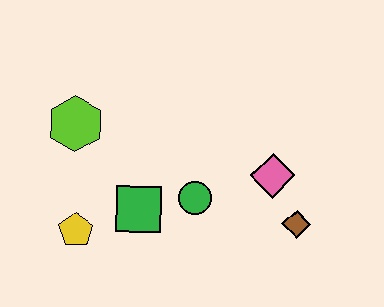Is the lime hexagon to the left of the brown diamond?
Yes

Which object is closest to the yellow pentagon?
The green square is closest to the yellow pentagon.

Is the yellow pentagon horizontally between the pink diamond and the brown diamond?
No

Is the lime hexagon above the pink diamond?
Yes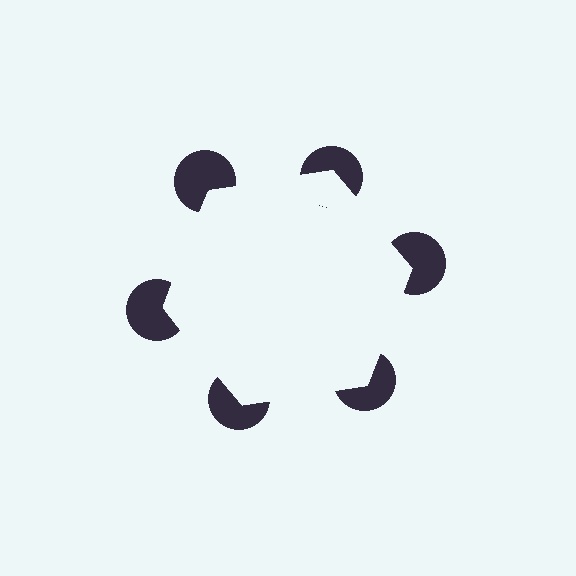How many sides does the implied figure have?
6 sides.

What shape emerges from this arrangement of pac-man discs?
An illusory hexagon — its edges are inferred from the aligned wedge cuts in the pac-man discs, not physically drawn.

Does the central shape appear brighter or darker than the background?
It typically appears slightly brighter than the background, even though no actual brightness change is drawn.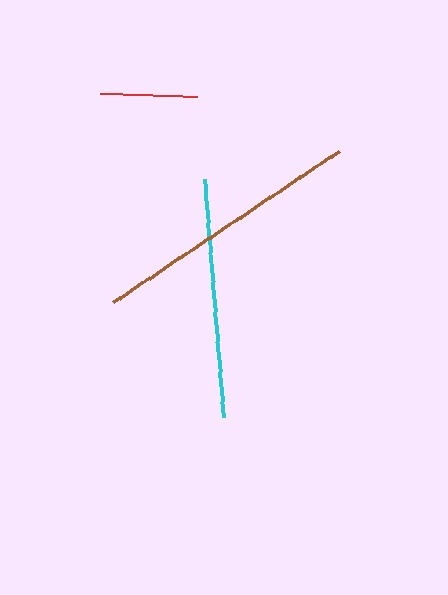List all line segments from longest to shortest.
From longest to shortest: brown, cyan, red.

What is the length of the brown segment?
The brown segment is approximately 272 pixels long.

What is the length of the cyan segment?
The cyan segment is approximately 239 pixels long.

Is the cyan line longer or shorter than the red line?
The cyan line is longer than the red line.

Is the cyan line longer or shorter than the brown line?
The brown line is longer than the cyan line.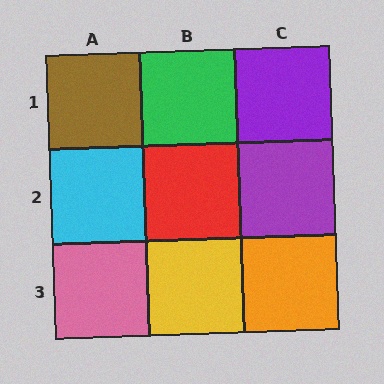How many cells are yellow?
1 cell is yellow.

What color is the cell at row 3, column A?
Pink.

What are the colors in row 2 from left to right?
Cyan, red, purple.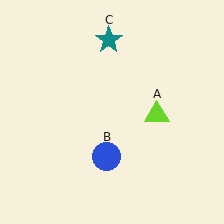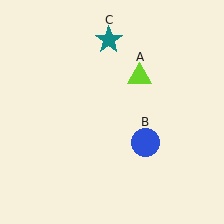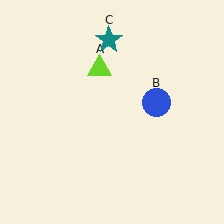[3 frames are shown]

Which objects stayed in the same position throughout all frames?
Teal star (object C) remained stationary.